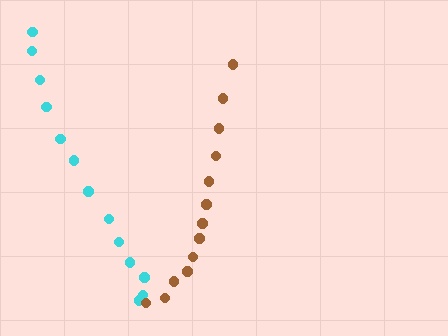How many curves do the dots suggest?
There are 2 distinct paths.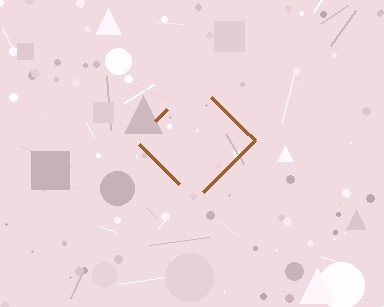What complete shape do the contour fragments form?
The contour fragments form a diamond.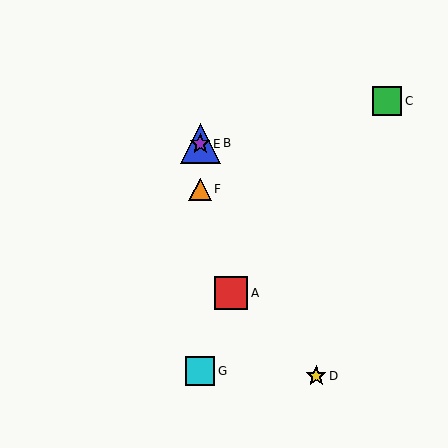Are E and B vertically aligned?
Yes, both are at x≈200.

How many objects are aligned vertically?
4 objects (B, E, F, G) are aligned vertically.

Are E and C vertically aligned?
No, E is at x≈200 and C is at x≈387.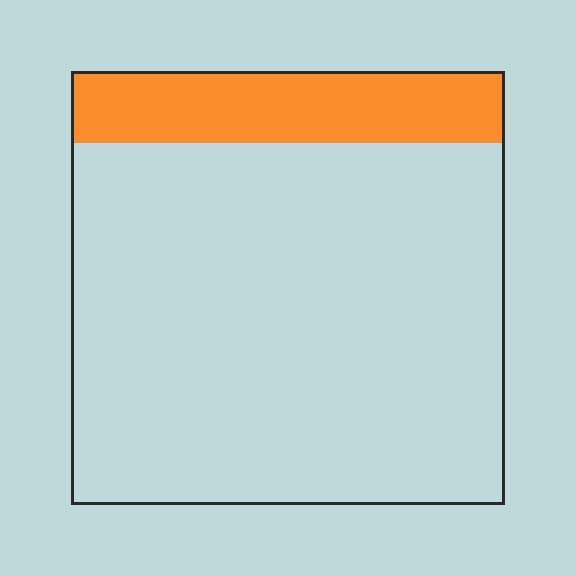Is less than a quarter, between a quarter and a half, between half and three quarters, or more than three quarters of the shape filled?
Less than a quarter.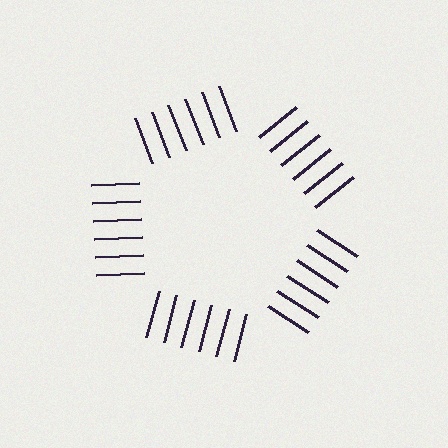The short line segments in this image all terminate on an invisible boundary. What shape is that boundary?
An illusory pentagon — the line segments terminate on its edges but no continuous stroke is drawn.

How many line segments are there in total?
30 — 6 along each of the 5 edges.